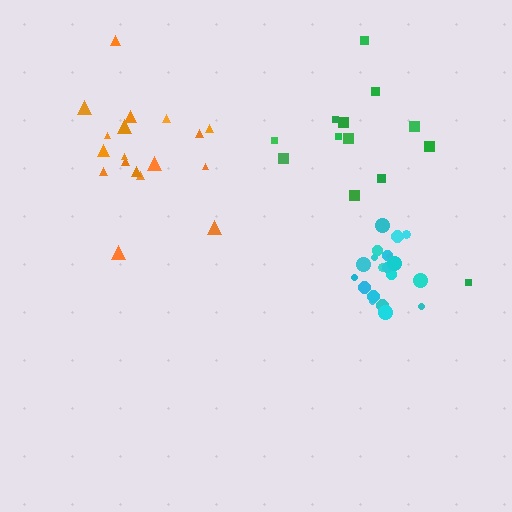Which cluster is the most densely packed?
Cyan.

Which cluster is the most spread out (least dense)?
Green.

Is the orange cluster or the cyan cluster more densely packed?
Cyan.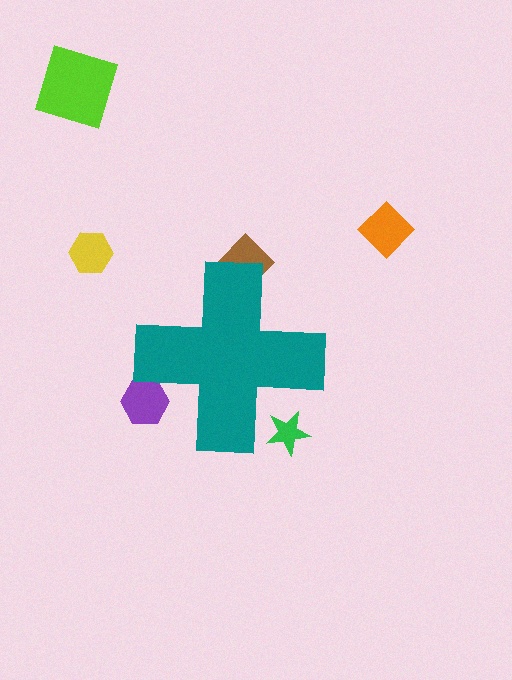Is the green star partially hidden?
Yes, the green star is partially hidden behind the teal cross.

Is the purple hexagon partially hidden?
Yes, the purple hexagon is partially hidden behind the teal cross.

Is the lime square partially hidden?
No, the lime square is fully visible.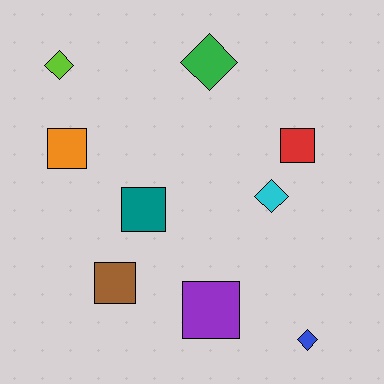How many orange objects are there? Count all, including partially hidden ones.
There is 1 orange object.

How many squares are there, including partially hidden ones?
There are 5 squares.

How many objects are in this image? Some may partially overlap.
There are 9 objects.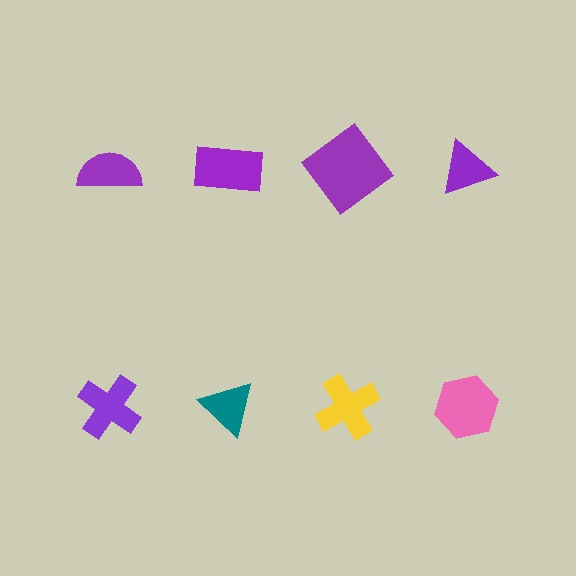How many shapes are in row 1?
4 shapes.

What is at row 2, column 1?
A purple cross.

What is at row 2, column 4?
A pink hexagon.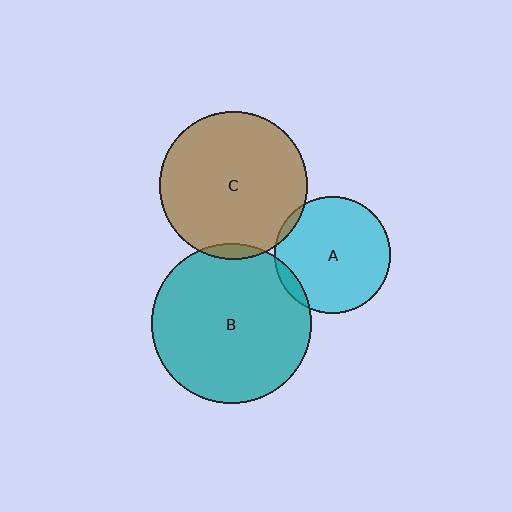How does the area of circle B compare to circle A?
Approximately 1.9 times.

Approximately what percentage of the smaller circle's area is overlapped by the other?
Approximately 5%.